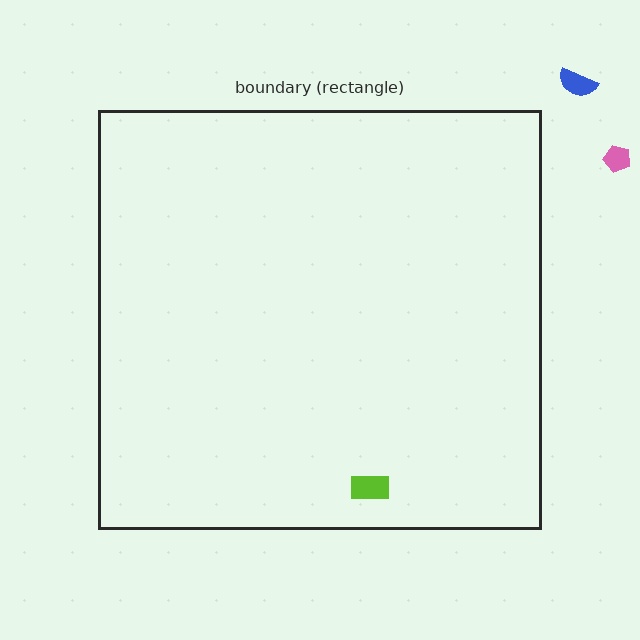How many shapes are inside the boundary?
1 inside, 2 outside.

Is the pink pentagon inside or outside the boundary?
Outside.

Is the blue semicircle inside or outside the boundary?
Outside.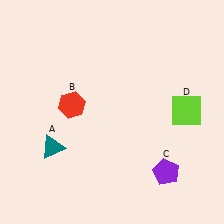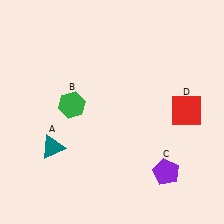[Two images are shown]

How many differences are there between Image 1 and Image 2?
There are 2 differences between the two images.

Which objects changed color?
B changed from red to green. D changed from lime to red.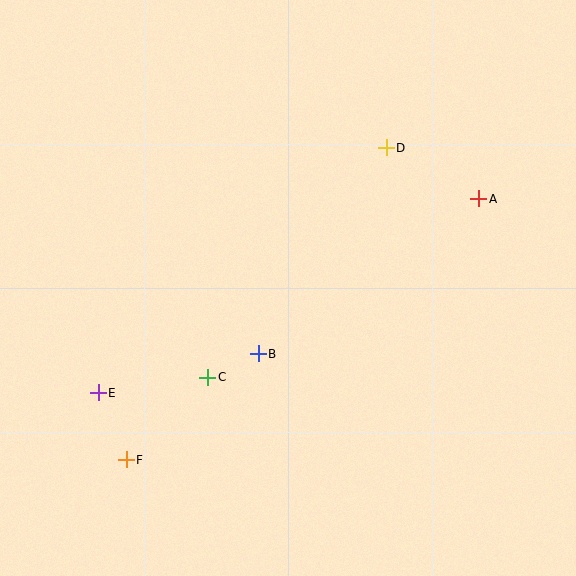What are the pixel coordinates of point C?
Point C is at (208, 377).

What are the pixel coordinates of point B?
Point B is at (258, 354).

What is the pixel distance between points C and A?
The distance between C and A is 324 pixels.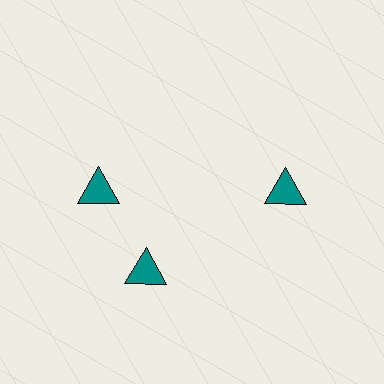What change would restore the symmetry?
The symmetry would be restored by rotating it back into even spacing with its neighbors so that all 3 triangles sit at equal angles and equal distance from the center.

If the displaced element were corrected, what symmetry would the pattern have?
It would have 3-fold rotational symmetry — the pattern would map onto itself every 120 degrees.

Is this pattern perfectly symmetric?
No. The 3 teal triangles are arranged in a ring, but one element near the 11 o'clock position is rotated out of alignment along the ring, breaking the 3-fold rotational symmetry.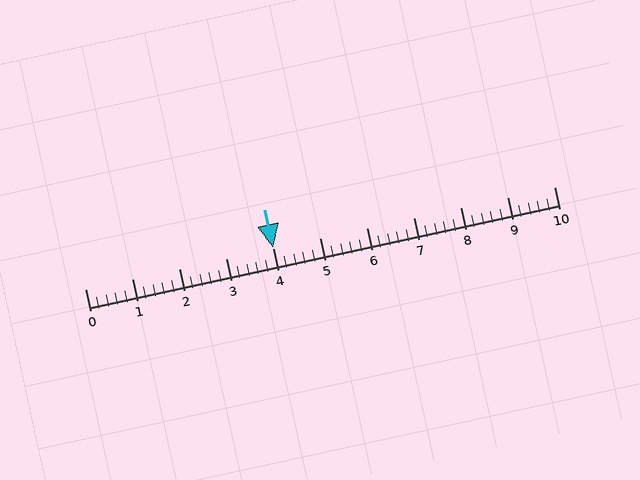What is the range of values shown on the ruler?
The ruler shows values from 0 to 10.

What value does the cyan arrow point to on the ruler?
The cyan arrow points to approximately 4.0.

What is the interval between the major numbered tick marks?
The major tick marks are spaced 1 units apart.